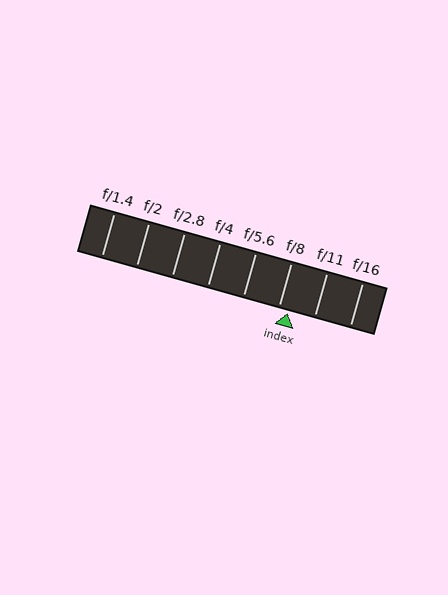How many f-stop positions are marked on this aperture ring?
There are 8 f-stop positions marked.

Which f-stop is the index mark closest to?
The index mark is closest to f/8.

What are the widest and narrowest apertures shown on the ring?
The widest aperture shown is f/1.4 and the narrowest is f/16.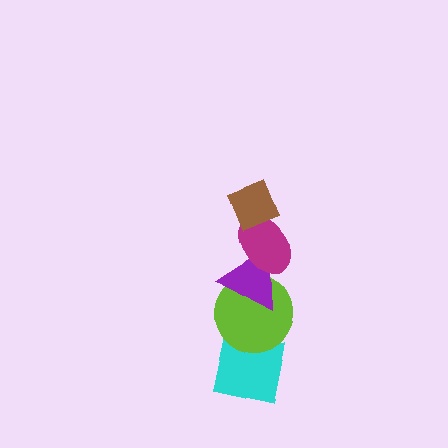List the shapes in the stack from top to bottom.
From top to bottom: the brown diamond, the magenta ellipse, the purple triangle, the lime circle, the cyan square.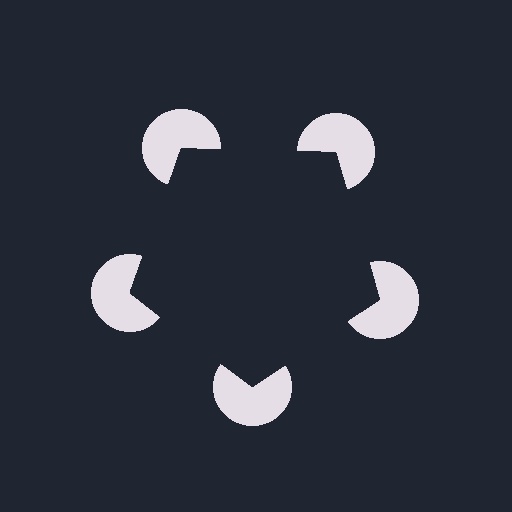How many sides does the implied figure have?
5 sides.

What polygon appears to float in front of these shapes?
An illusory pentagon — its edges are inferred from the aligned wedge cuts in the pac-man discs, not physically drawn.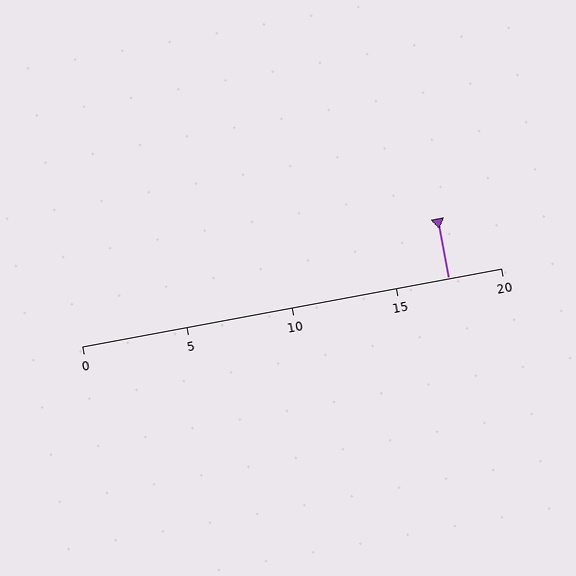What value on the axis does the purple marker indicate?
The marker indicates approximately 17.5.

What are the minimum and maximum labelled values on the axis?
The axis runs from 0 to 20.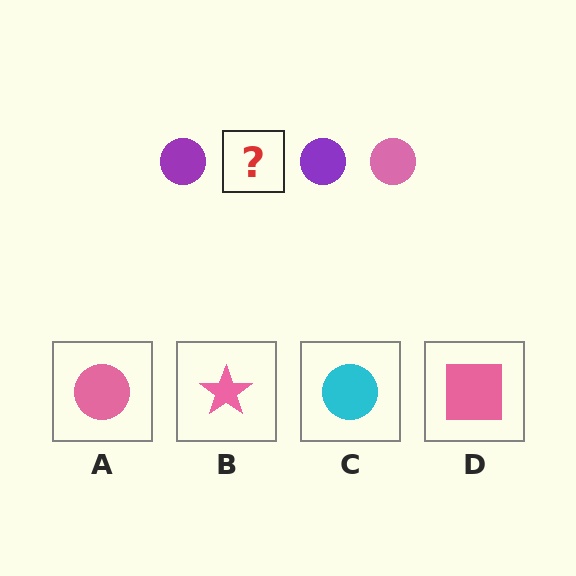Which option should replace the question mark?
Option A.